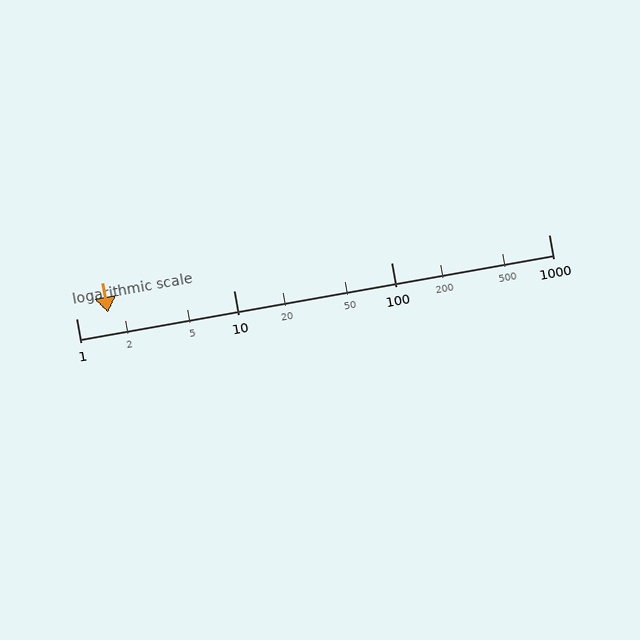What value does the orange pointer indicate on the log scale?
The pointer indicates approximately 1.6.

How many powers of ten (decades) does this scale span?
The scale spans 3 decades, from 1 to 1000.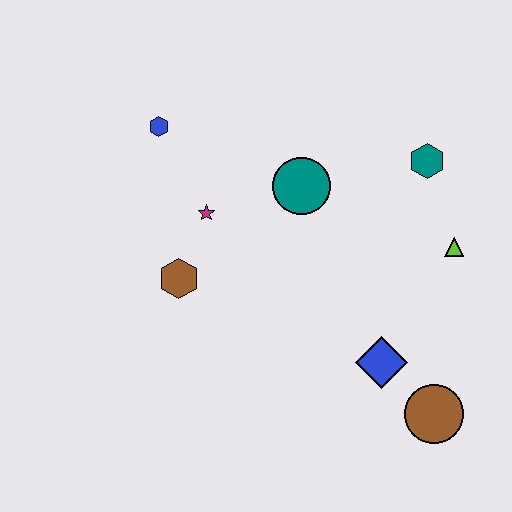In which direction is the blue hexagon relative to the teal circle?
The blue hexagon is to the left of the teal circle.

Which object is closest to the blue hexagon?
The magenta star is closest to the blue hexagon.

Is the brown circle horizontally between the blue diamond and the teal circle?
No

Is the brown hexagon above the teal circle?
No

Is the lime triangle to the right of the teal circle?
Yes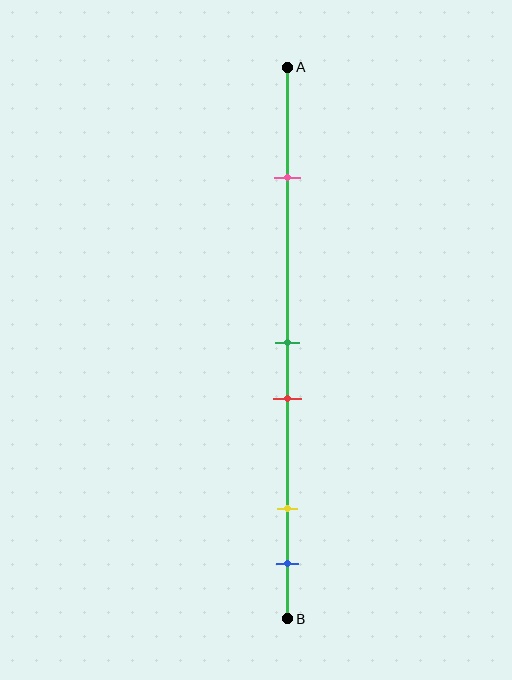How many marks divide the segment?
There are 5 marks dividing the segment.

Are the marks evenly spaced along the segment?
No, the marks are not evenly spaced.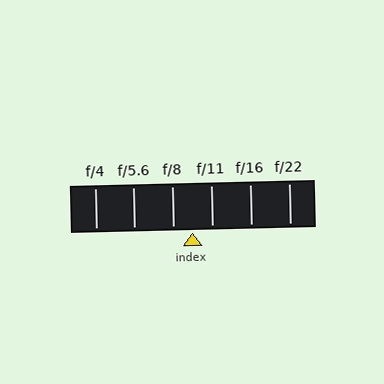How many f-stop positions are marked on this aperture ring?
There are 6 f-stop positions marked.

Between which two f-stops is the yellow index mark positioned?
The index mark is between f/8 and f/11.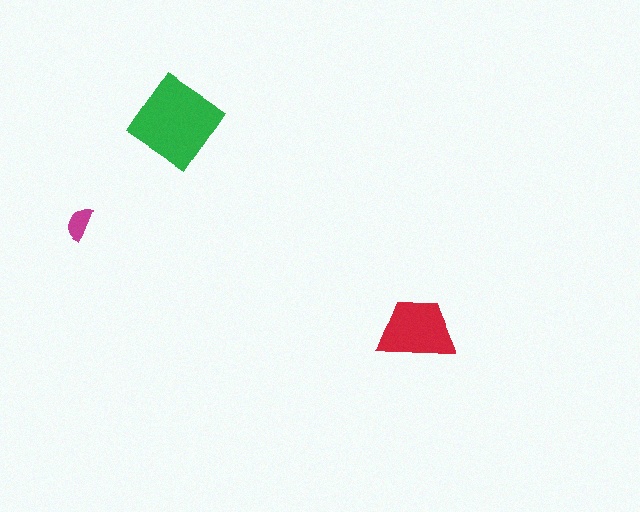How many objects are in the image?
There are 3 objects in the image.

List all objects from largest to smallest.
The green diamond, the red trapezoid, the magenta semicircle.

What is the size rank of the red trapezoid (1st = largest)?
2nd.